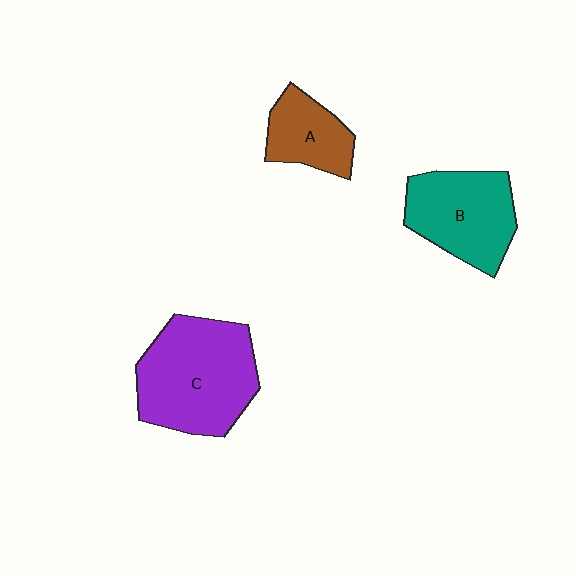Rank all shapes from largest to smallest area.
From largest to smallest: C (purple), B (teal), A (brown).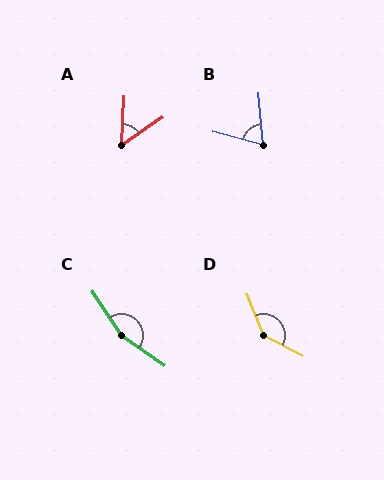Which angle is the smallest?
A, at approximately 53 degrees.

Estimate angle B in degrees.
Approximately 70 degrees.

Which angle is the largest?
C, at approximately 158 degrees.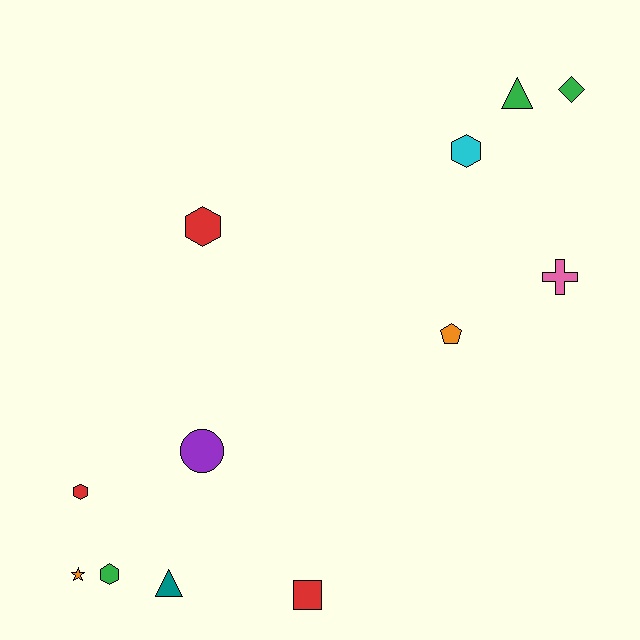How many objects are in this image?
There are 12 objects.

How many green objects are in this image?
There are 3 green objects.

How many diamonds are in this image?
There is 1 diamond.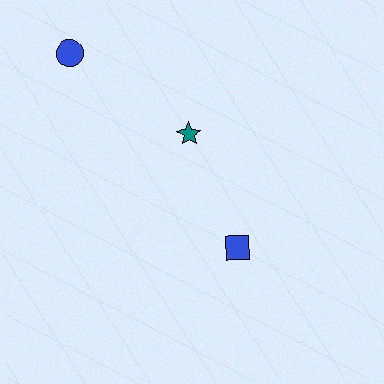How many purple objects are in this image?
There are no purple objects.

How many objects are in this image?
There are 3 objects.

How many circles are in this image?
There is 1 circle.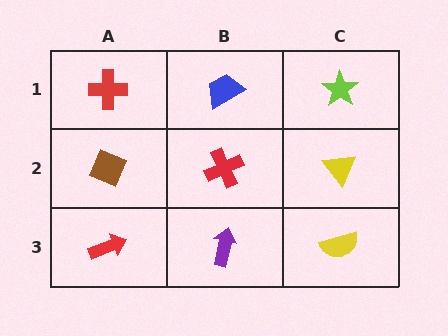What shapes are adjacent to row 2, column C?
A lime star (row 1, column C), a yellow semicircle (row 3, column C), a red cross (row 2, column B).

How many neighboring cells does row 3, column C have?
2.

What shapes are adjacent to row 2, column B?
A blue trapezoid (row 1, column B), a purple arrow (row 3, column B), a brown diamond (row 2, column A), a yellow triangle (row 2, column C).